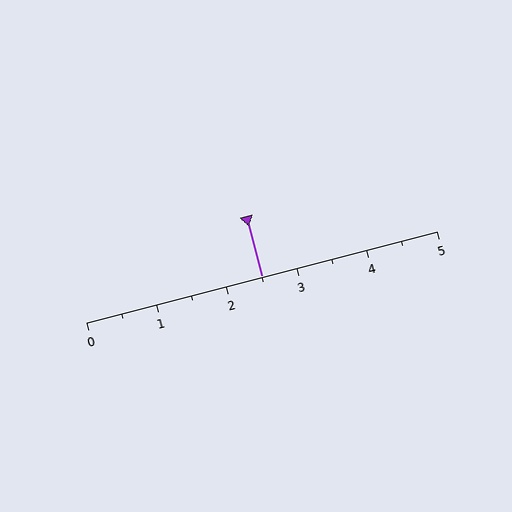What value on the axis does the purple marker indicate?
The marker indicates approximately 2.5.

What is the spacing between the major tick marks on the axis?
The major ticks are spaced 1 apart.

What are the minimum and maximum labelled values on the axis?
The axis runs from 0 to 5.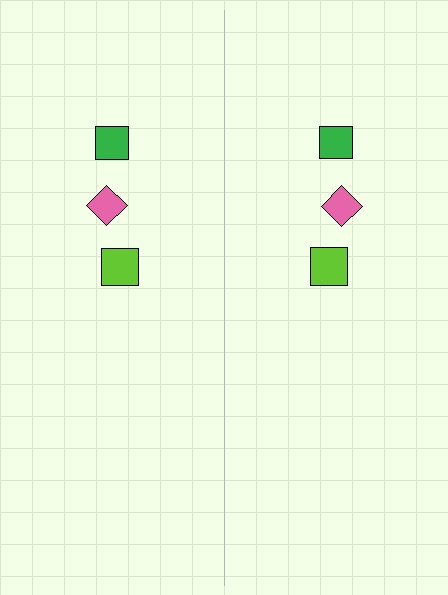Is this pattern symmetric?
Yes, this pattern has bilateral (reflection) symmetry.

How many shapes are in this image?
There are 6 shapes in this image.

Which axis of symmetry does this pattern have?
The pattern has a vertical axis of symmetry running through the center of the image.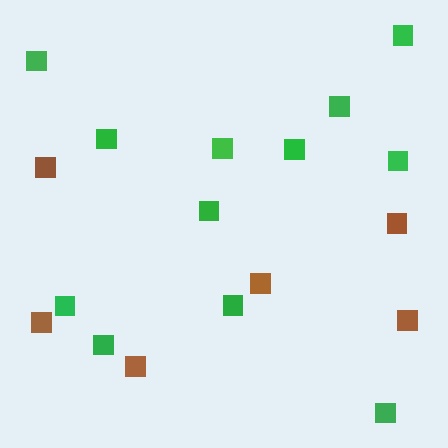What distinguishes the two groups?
There are 2 groups: one group of green squares (12) and one group of brown squares (6).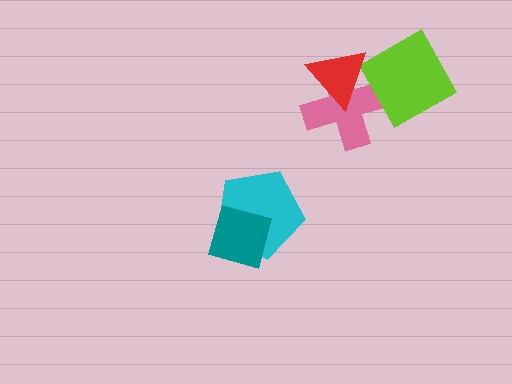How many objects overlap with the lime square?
1 object overlaps with the lime square.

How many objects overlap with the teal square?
1 object overlaps with the teal square.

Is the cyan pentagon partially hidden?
Yes, it is partially covered by another shape.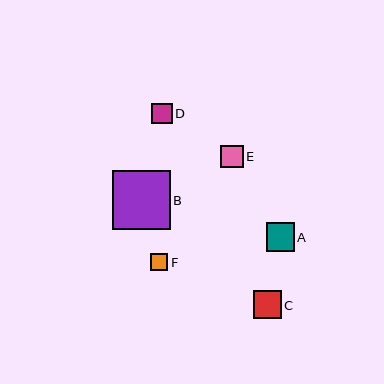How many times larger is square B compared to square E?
Square B is approximately 2.6 times the size of square E.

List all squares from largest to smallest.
From largest to smallest: B, A, C, E, D, F.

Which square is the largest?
Square B is the largest with a size of approximately 58 pixels.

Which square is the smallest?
Square F is the smallest with a size of approximately 17 pixels.